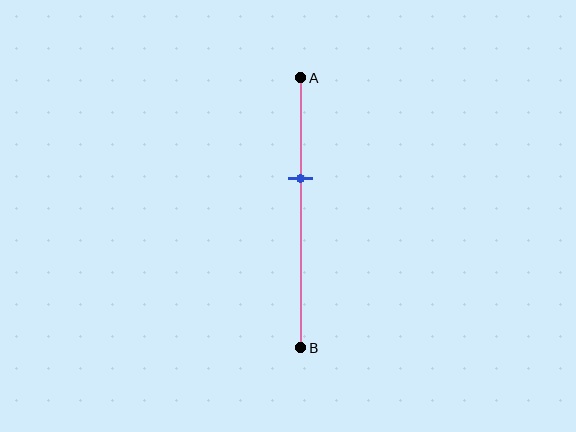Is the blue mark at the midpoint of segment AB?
No, the mark is at about 35% from A, not at the 50% midpoint.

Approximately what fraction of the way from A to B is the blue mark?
The blue mark is approximately 35% of the way from A to B.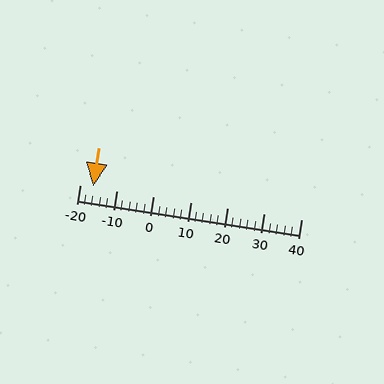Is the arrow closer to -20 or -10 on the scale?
The arrow is closer to -20.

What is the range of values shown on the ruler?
The ruler shows values from -20 to 40.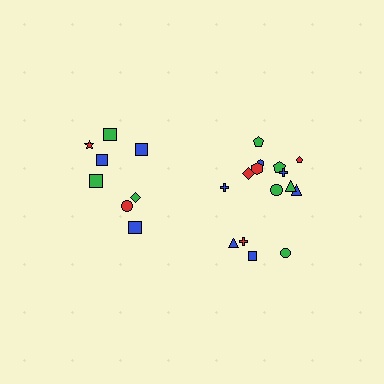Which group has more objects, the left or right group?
The right group.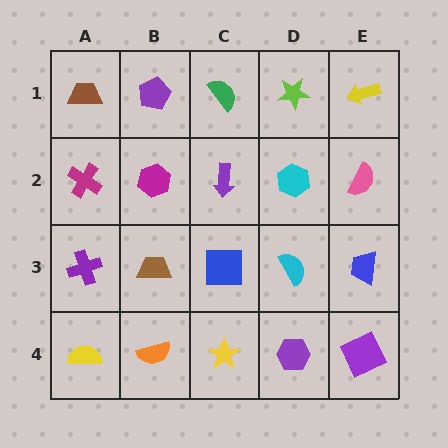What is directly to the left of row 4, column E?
A purple hexagon.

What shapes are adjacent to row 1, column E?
A pink semicircle (row 2, column E), a lime star (row 1, column D).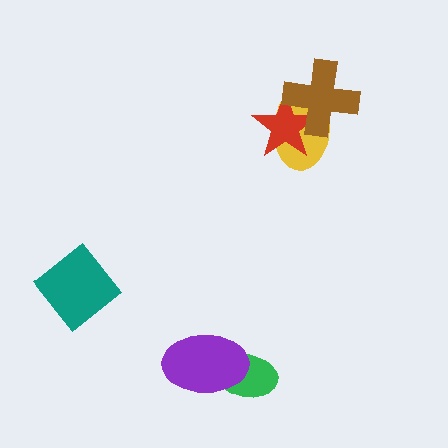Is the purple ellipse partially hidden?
No, no other shape covers it.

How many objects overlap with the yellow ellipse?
2 objects overlap with the yellow ellipse.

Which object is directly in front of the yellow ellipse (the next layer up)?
The red star is directly in front of the yellow ellipse.